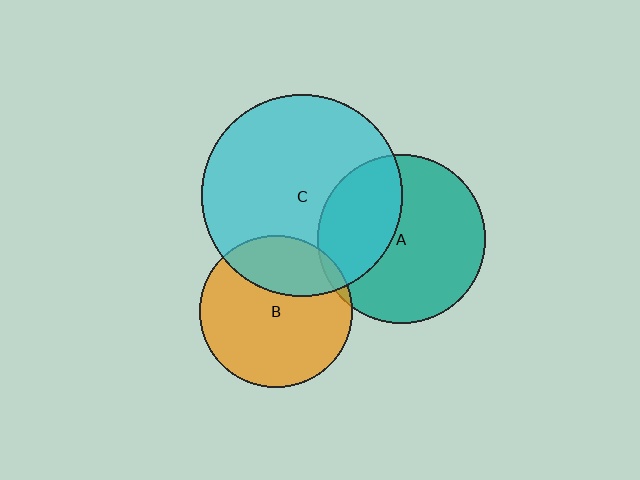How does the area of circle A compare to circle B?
Approximately 1.2 times.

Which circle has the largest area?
Circle C (cyan).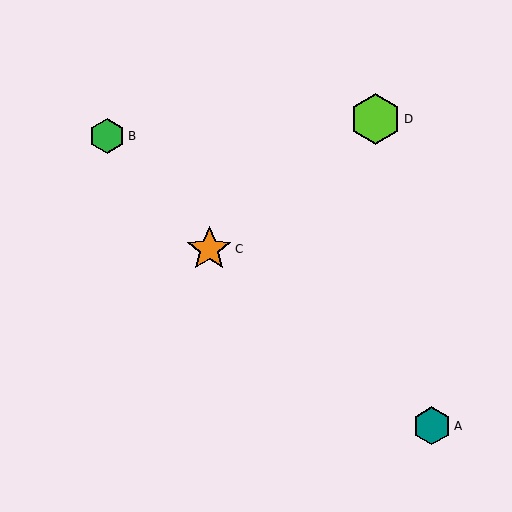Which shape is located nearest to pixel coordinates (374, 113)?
The lime hexagon (labeled D) at (376, 119) is nearest to that location.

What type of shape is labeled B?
Shape B is a green hexagon.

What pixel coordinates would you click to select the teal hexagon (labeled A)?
Click at (432, 426) to select the teal hexagon A.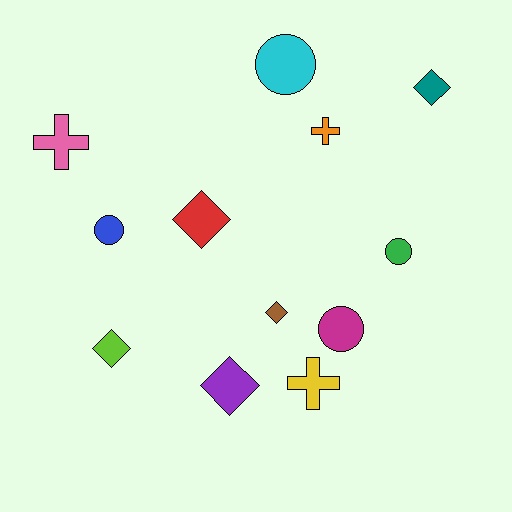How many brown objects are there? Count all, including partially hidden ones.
There is 1 brown object.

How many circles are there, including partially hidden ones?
There are 4 circles.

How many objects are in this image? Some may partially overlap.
There are 12 objects.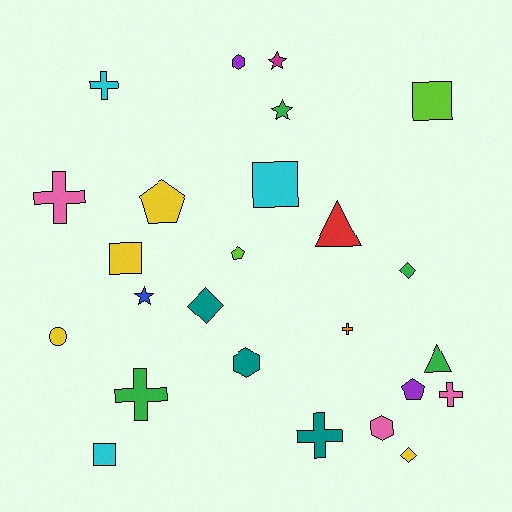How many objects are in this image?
There are 25 objects.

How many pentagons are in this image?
There are 3 pentagons.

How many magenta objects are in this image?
There is 1 magenta object.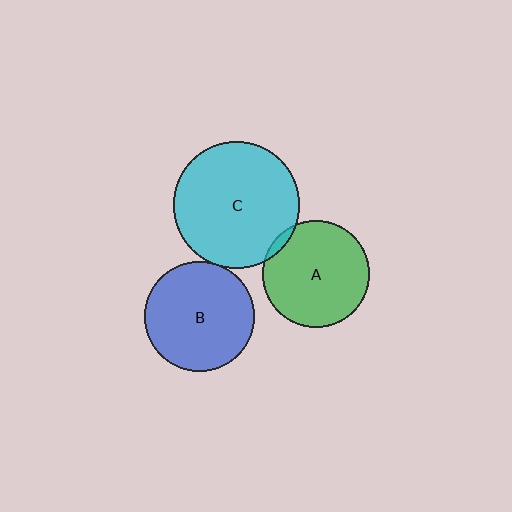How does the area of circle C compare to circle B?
Approximately 1.3 times.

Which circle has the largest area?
Circle C (cyan).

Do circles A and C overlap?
Yes.